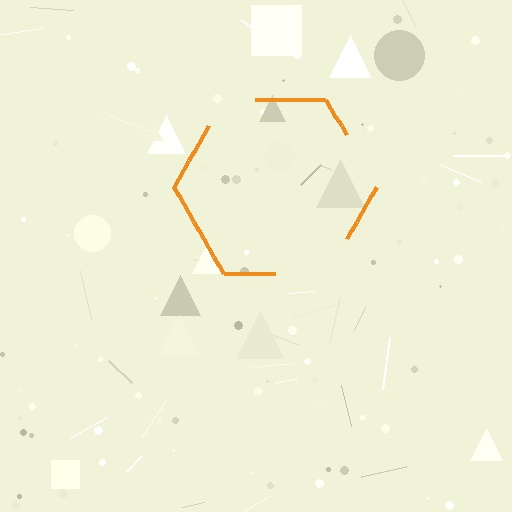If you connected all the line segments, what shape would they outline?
They would outline a hexagon.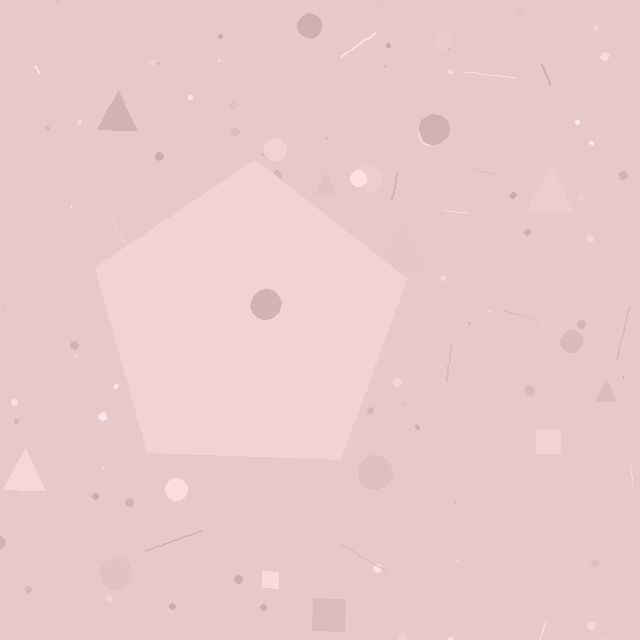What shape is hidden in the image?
A pentagon is hidden in the image.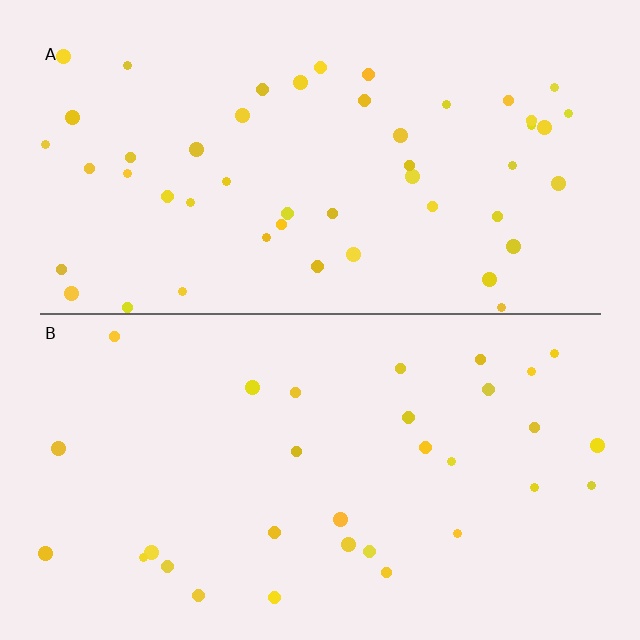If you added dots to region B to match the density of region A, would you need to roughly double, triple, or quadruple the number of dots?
Approximately double.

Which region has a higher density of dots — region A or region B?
A (the top).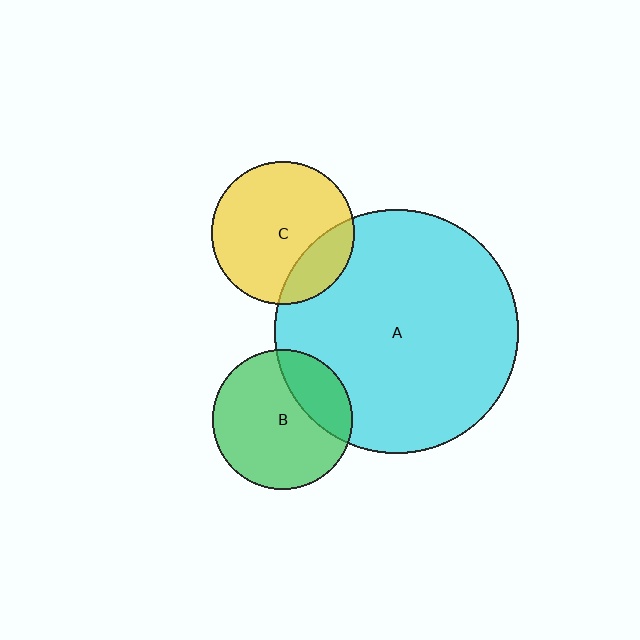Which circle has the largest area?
Circle A (cyan).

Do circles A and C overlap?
Yes.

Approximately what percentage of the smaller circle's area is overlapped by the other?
Approximately 20%.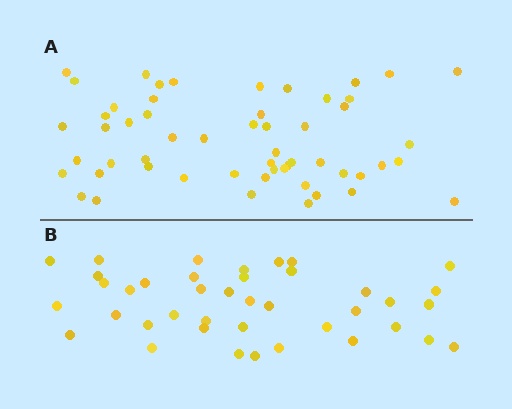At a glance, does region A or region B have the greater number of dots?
Region A (the top region) has more dots.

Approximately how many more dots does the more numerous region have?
Region A has approximately 15 more dots than region B.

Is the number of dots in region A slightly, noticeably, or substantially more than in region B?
Region A has noticeably more, but not dramatically so. The ratio is roughly 1.4 to 1.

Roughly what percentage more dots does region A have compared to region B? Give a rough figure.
About 40% more.